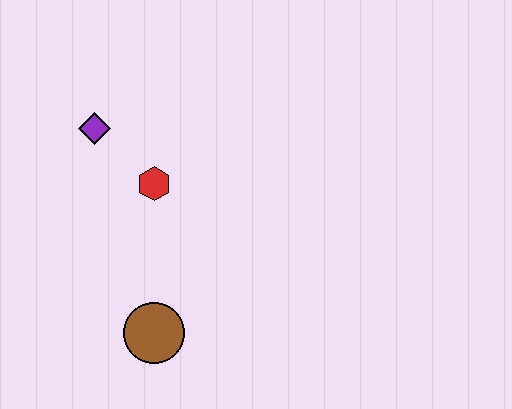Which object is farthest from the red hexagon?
The brown circle is farthest from the red hexagon.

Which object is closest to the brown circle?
The red hexagon is closest to the brown circle.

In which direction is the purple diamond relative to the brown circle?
The purple diamond is above the brown circle.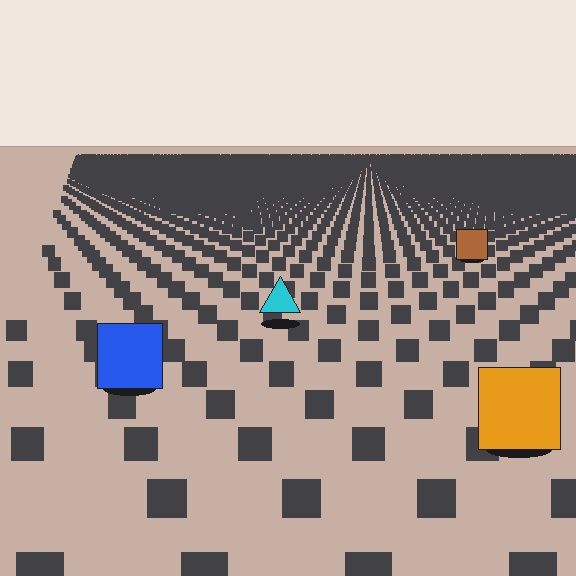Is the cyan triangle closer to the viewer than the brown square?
Yes. The cyan triangle is closer — you can tell from the texture gradient: the ground texture is coarser near it.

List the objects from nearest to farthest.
From nearest to farthest: the orange square, the blue square, the cyan triangle, the brown square.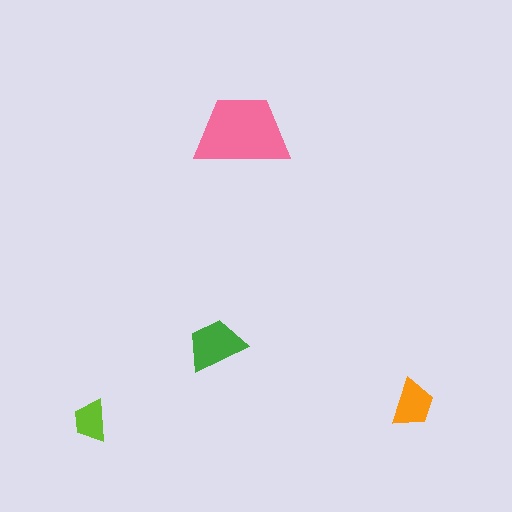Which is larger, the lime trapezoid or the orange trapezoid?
The orange one.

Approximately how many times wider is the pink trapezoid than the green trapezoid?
About 1.5 times wider.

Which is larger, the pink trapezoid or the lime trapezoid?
The pink one.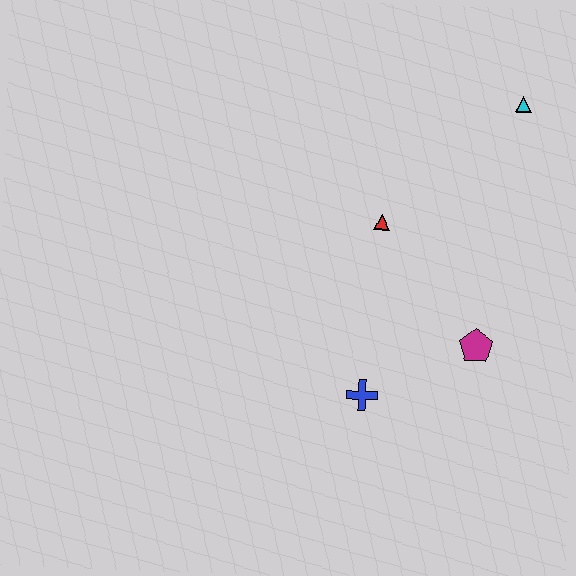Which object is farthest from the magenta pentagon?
The cyan triangle is farthest from the magenta pentagon.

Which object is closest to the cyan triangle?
The red triangle is closest to the cyan triangle.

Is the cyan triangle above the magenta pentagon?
Yes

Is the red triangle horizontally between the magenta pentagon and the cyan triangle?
No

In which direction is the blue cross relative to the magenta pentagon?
The blue cross is to the left of the magenta pentagon.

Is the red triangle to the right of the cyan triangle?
No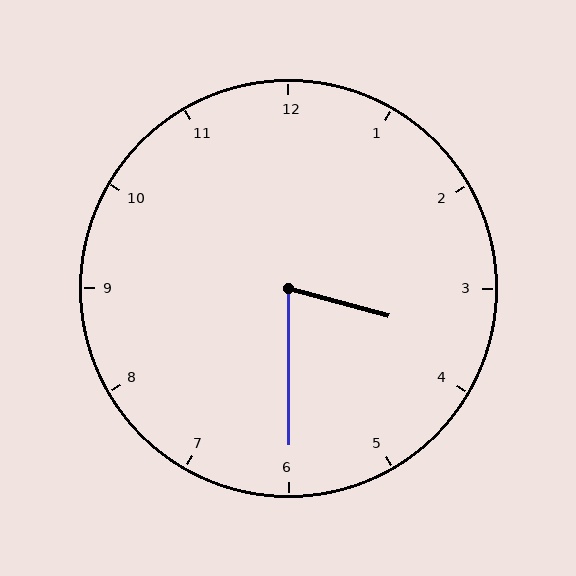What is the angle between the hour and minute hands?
Approximately 75 degrees.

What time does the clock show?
3:30.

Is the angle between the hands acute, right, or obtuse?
It is acute.